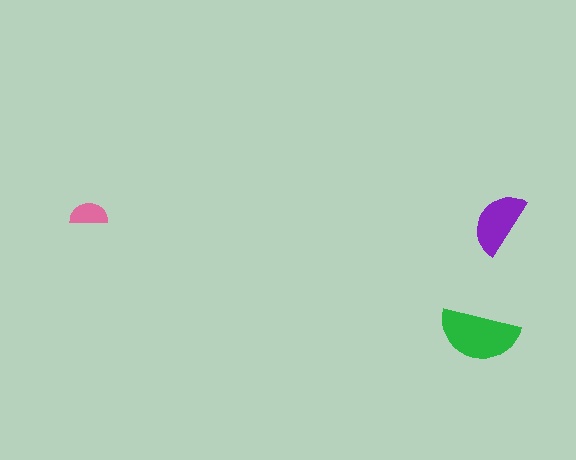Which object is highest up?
The pink semicircle is topmost.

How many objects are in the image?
There are 3 objects in the image.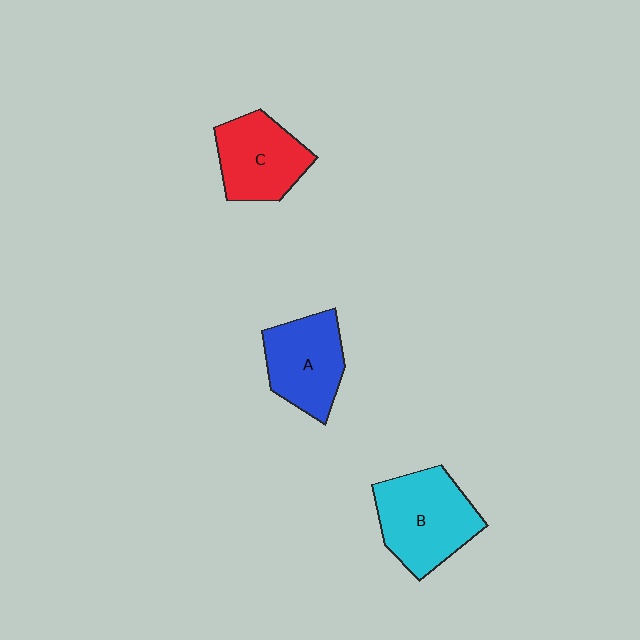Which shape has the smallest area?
Shape C (red).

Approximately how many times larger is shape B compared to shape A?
Approximately 1.2 times.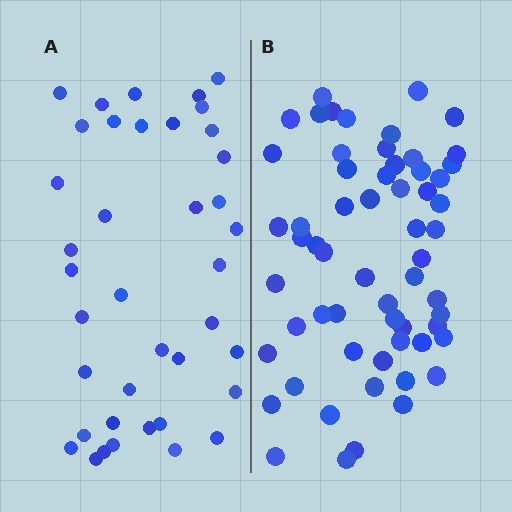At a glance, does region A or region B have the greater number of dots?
Region B (the right region) has more dots.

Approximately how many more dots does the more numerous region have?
Region B has approximately 20 more dots than region A.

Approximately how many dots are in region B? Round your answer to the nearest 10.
About 60 dots.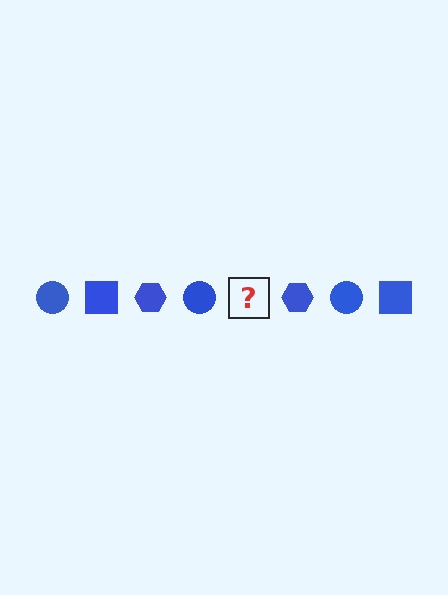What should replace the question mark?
The question mark should be replaced with a blue square.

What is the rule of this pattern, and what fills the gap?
The rule is that the pattern cycles through circle, square, hexagon shapes in blue. The gap should be filled with a blue square.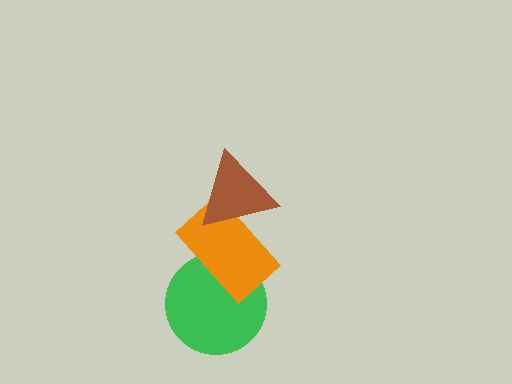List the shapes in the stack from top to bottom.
From top to bottom: the brown triangle, the orange rectangle, the green circle.